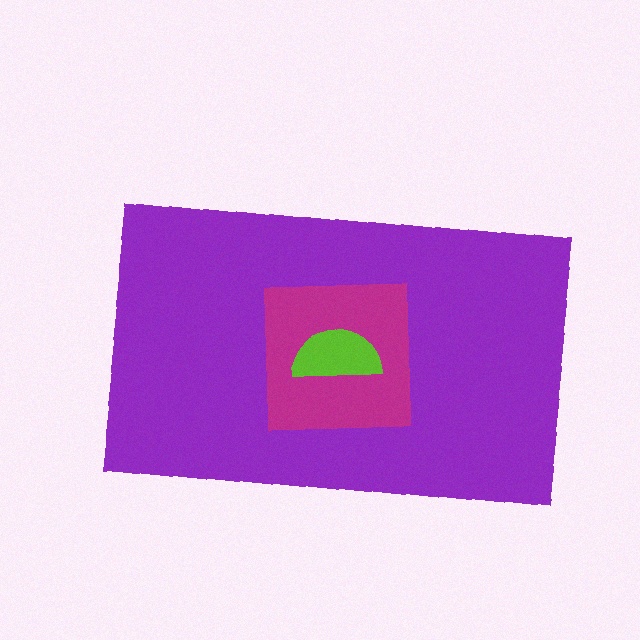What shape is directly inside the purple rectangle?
The magenta square.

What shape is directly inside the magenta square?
The lime semicircle.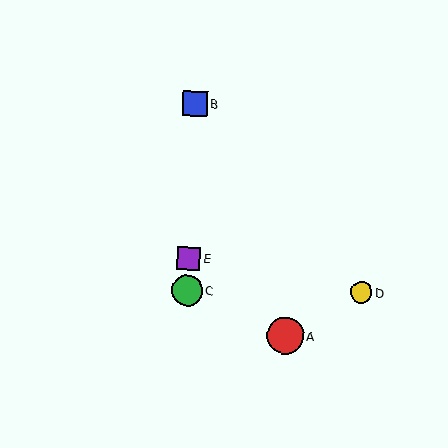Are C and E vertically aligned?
Yes, both are at x≈187.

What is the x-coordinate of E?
Object E is at x≈188.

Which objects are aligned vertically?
Objects B, C, E are aligned vertically.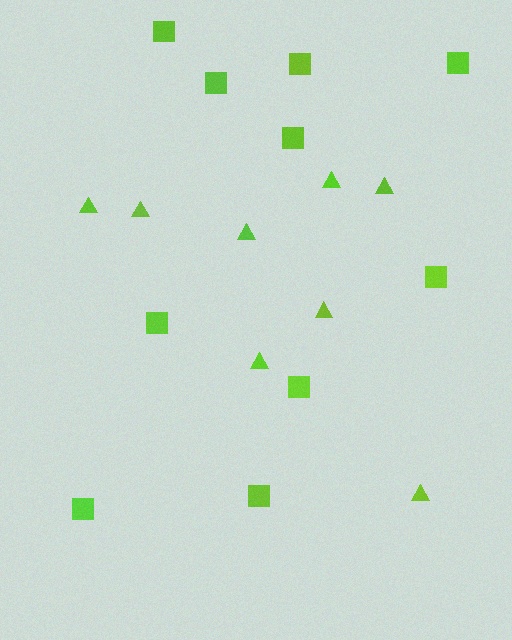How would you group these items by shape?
There are 2 groups: one group of squares (10) and one group of triangles (8).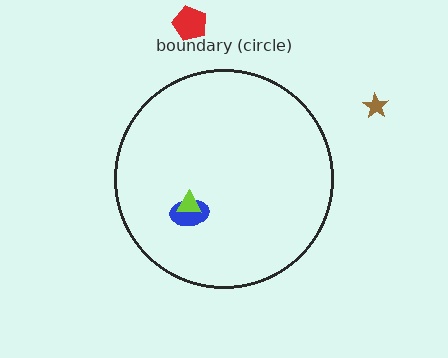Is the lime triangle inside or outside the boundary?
Inside.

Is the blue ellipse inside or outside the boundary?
Inside.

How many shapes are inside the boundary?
2 inside, 2 outside.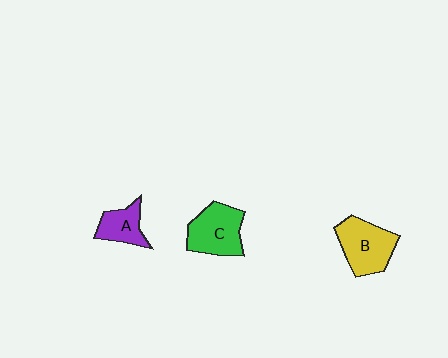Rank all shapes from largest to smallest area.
From largest to smallest: B (yellow), C (green), A (purple).